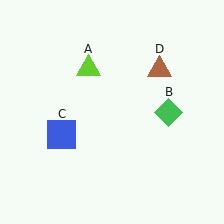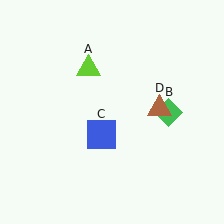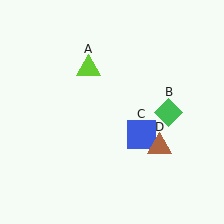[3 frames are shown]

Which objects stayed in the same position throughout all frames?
Lime triangle (object A) and green diamond (object B) remained stationary.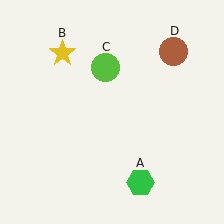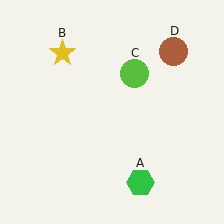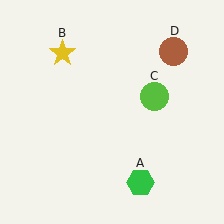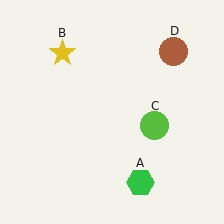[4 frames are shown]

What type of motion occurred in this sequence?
The lime circle (object C) rotated clockwise around the center of the scene.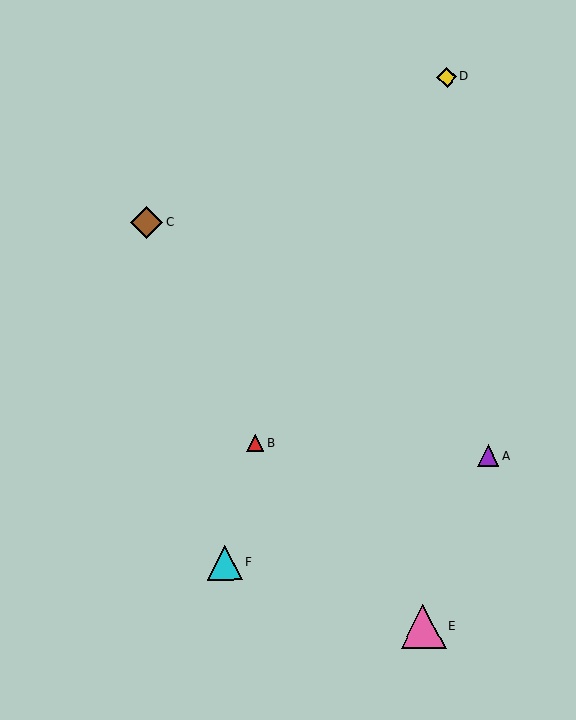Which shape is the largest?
The pink triangle (labeled E) is the largest.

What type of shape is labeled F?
Shape F is a cyan triangle.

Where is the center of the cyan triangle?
The center of the cyan triangle is at (225, 562).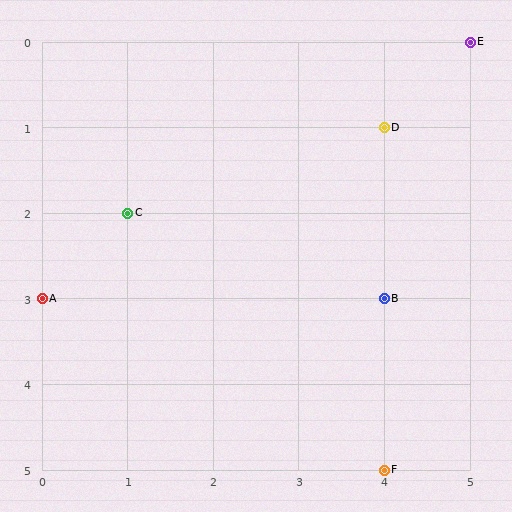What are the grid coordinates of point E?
Point E is at grid coordinates (5, 0).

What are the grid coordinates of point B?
Point B is at grid coordinates (4, 3).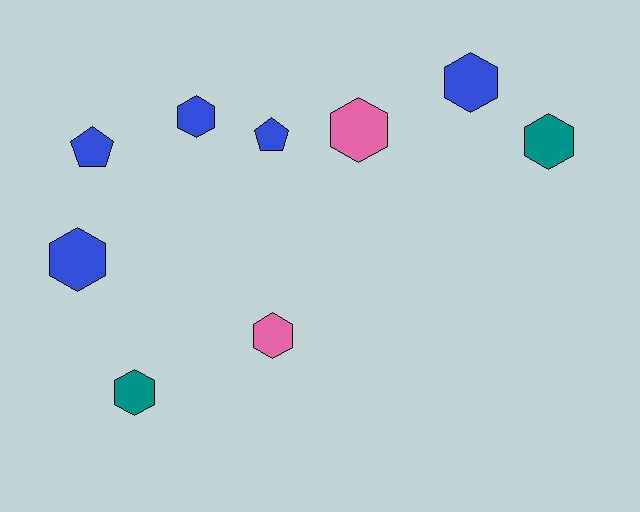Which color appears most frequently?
Blue, with 5 objects.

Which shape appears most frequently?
Hexagon, with 7 objects.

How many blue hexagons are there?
There are 3 blue hexagons.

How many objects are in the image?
There are 9 objects.